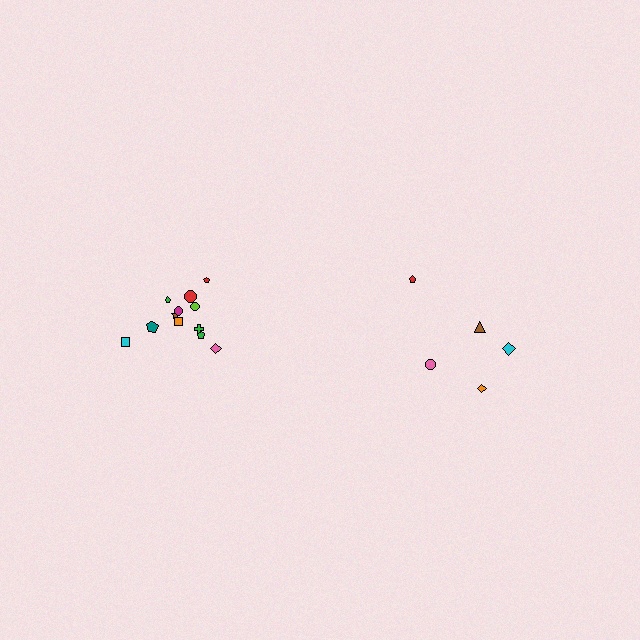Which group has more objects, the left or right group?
The left group.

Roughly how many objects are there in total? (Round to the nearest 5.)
Roughly 15 objects in total.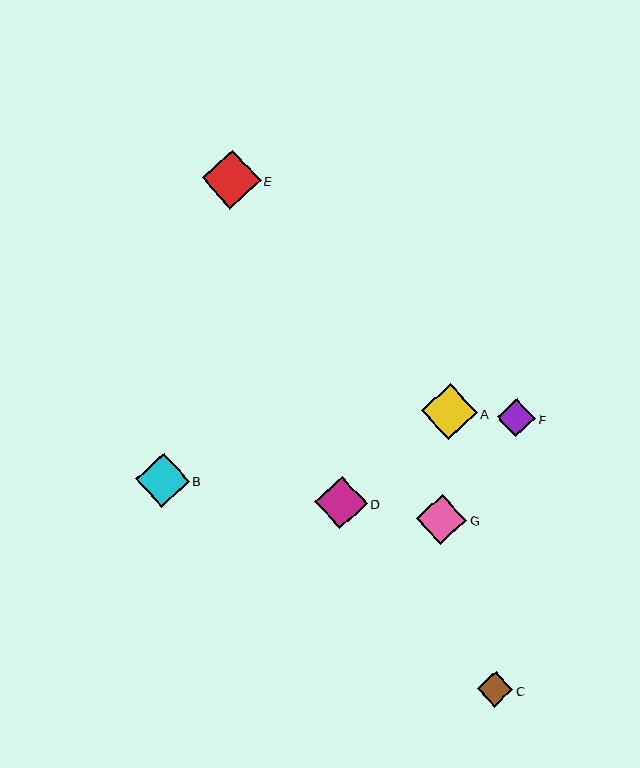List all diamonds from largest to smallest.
From largest to smallest: E, A, B, D, G, F, C.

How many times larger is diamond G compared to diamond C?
Diamond G is approximately 1.4 times the size of diamond C.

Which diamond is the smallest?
Diamond C is the smallest with a size of approximately 35 pixels.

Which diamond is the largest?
Diamond E is the largest with a size of approximately 59 pixels.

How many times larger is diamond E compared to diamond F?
Diamond E is approximately 1.6 times the size of diamond F.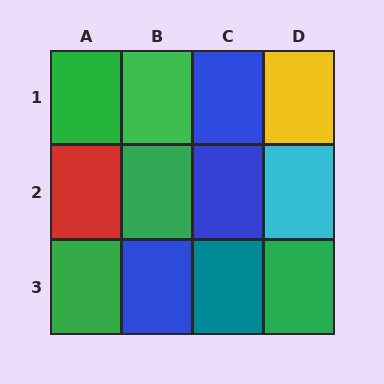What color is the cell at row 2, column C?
Blue.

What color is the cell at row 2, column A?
Red.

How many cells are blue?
3 cells are blue.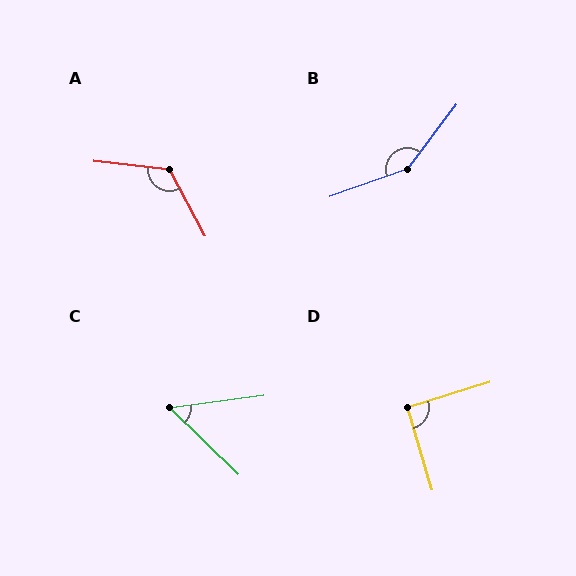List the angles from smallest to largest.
C (52°), D (91°), A (124°), B (147°).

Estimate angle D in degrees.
Approximately 91 degrees.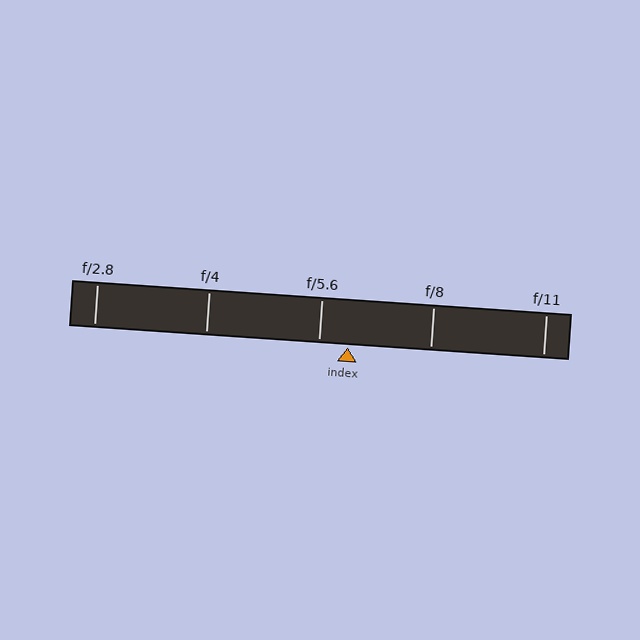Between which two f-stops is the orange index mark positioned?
The index mark is between f/5.6 and f/8.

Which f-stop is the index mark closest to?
The index mark is closest to f/5.6.